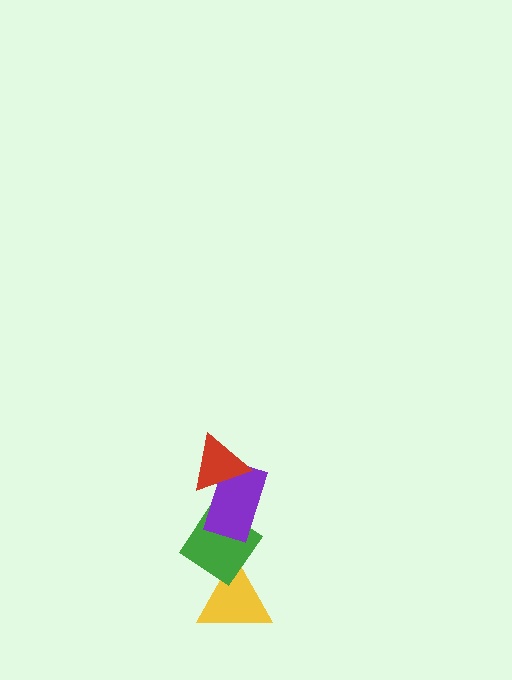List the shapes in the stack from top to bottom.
From top to bottom: the red triangle, the purple rectangle, the green diamond, the yellow triangle.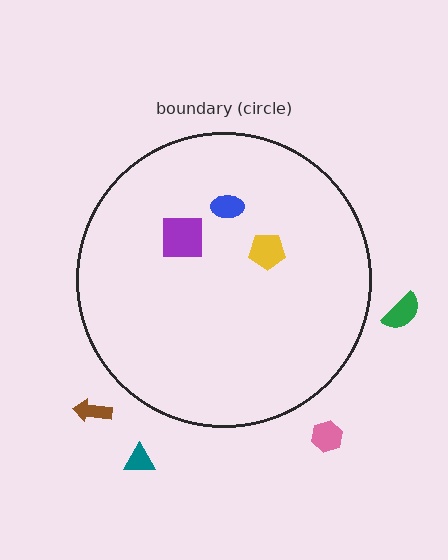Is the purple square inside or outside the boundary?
Inside.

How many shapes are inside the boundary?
3 inside, 4 outside.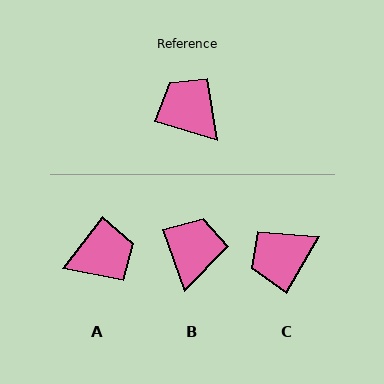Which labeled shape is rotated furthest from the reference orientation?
A, about 110 degrees away.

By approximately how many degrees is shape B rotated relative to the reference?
Approximately 54 degrees clockwise.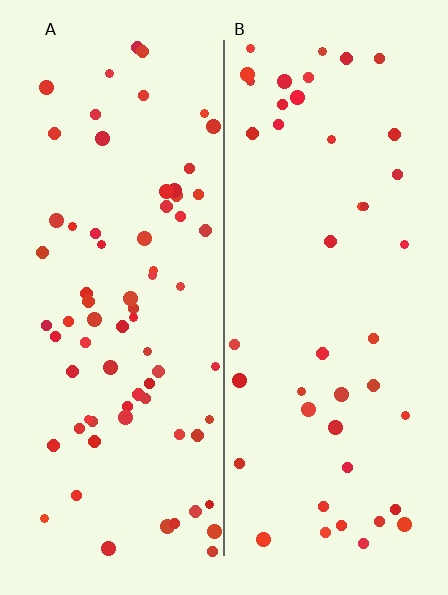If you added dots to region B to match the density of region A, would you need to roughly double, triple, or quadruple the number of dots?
Approximately double.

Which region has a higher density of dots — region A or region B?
A (the left).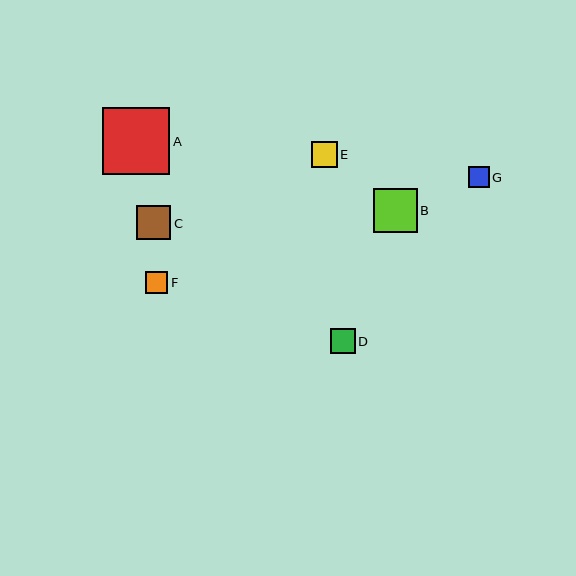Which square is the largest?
Square A is the largest with a size of approximately 67 pixels.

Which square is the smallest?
Square G is the smallest with a size of approximately 21 pixels.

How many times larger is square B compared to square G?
Square B is approximately 2.1 times the size of square G.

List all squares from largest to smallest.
From largest to smallest: A, B, C, E, D, F, G.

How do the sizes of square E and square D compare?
Square E and square D are approximately the same size.